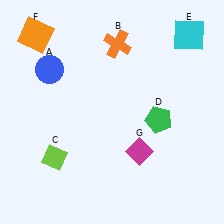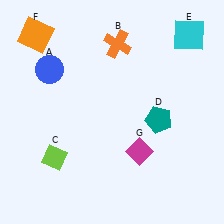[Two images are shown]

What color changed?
The pentagon (D) changed from green in Image 1 to teal in Image 2.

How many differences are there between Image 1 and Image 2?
There is 1 difference between the two images.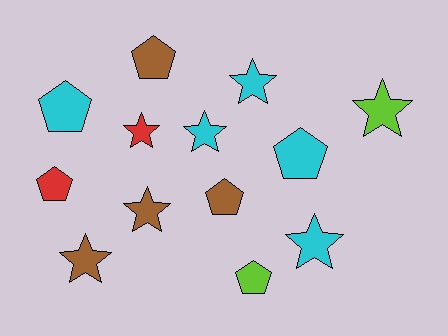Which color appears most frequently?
Cyan, with 5 objects.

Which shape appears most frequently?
Star, with 7 objects.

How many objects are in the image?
There are 13 objects.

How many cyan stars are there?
There are 3 cyan stars.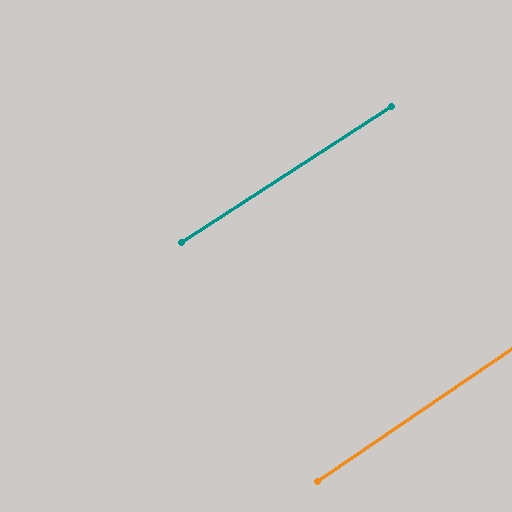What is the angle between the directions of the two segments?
Approximately 1 degree.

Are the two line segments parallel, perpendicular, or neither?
Parallel — their directions differ by only 1.3°.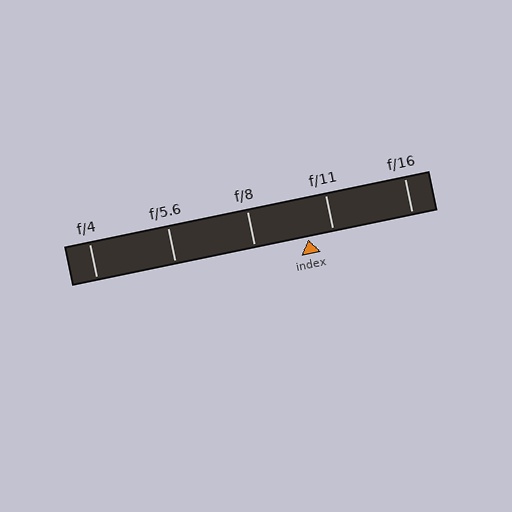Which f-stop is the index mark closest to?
The index mark is closest to f/11.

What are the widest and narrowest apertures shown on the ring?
The widest aperture shown is f/4 and the narrowest is f/16.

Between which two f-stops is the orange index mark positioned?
The index mark is between f/8 and f/11.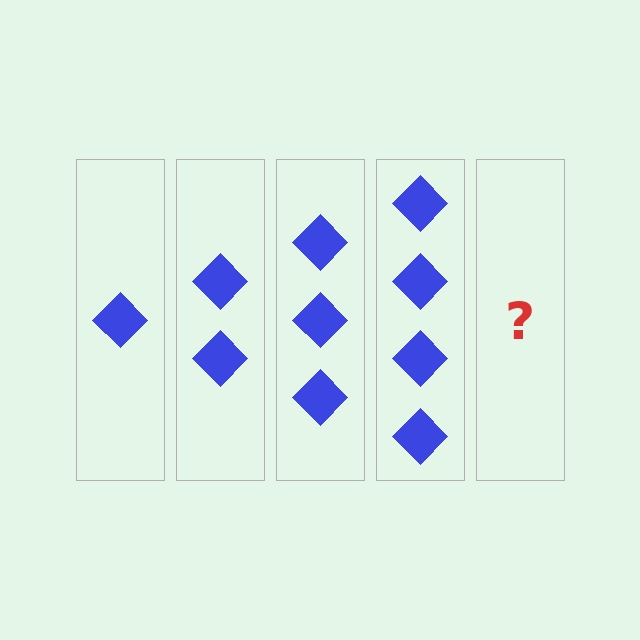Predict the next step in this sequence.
The next step is 5 diamonds.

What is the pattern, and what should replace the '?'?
The pattern is that each step adds one more diamond. The '?' should be 5 diamonds.